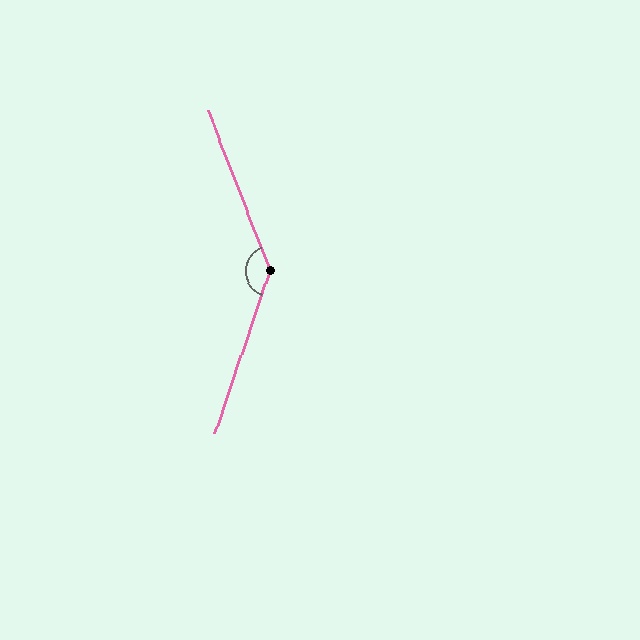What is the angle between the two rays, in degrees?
Approximately 140 degrees.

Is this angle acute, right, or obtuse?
It is obtuse.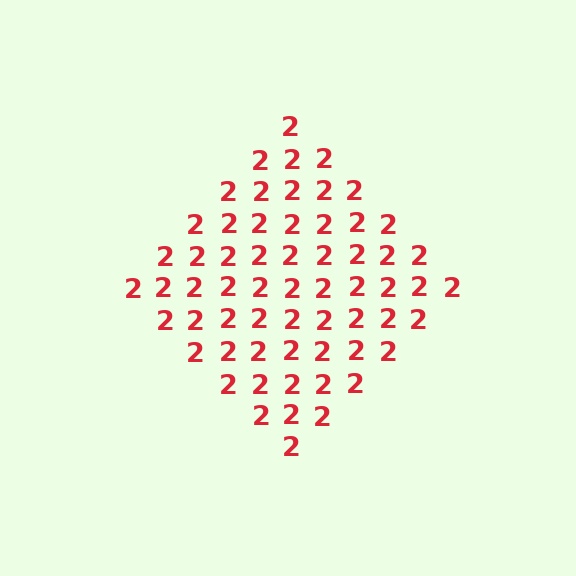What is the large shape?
The large shape is a diamond.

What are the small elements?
The small elements are digit 2's.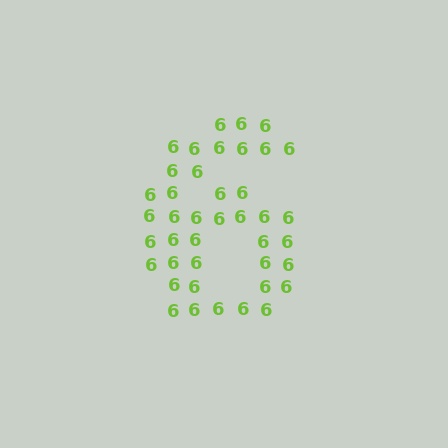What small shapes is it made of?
It is made of small digit 6's.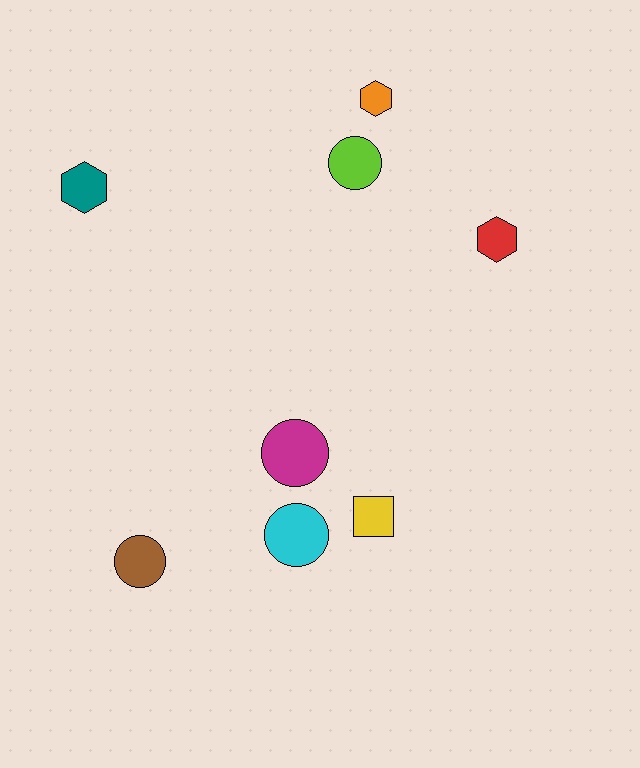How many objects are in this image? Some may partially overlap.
There are 8 objects.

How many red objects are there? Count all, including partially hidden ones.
There is 1 red object.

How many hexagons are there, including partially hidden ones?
There are 3 hexagons.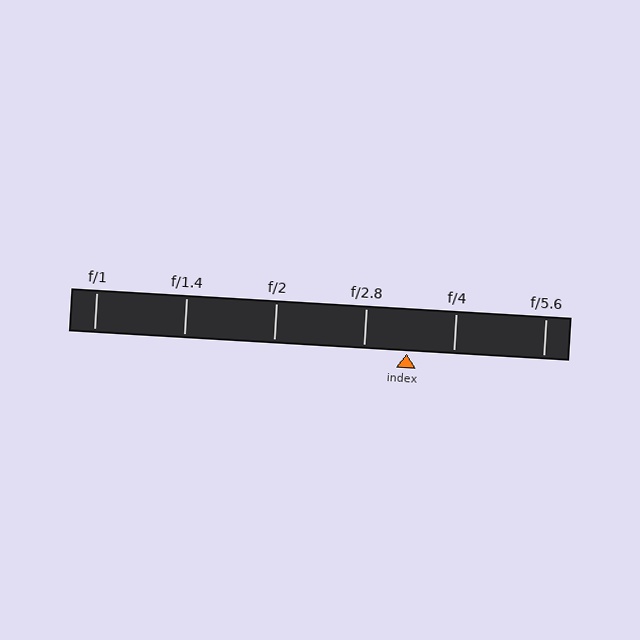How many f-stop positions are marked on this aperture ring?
There are 6 f-stop positions marked.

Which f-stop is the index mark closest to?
The index mark is closest to f/2.8.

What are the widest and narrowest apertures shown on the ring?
The widest aperture shown is f/1 and the narrowest is f/5.6.